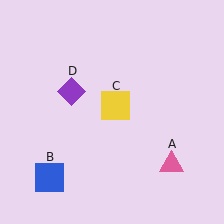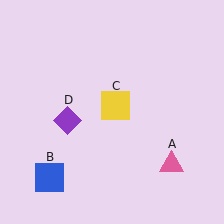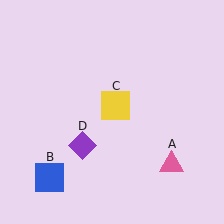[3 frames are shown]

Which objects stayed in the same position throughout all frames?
Pink triangle (object A) and blue square (object B) and yellow square (object C) remained stationary.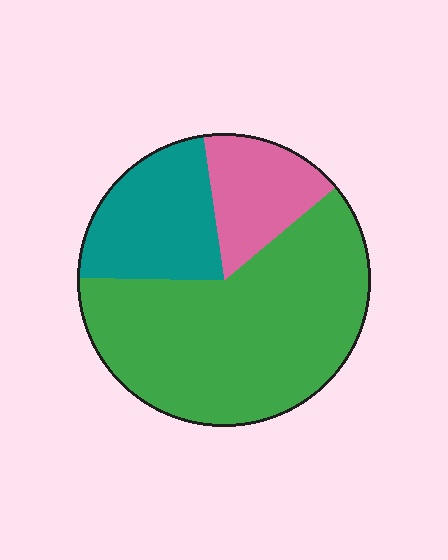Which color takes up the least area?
Pink, at roughly 15%.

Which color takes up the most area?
Green, at roughly 60%.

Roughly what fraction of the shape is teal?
Teal covers around 25% of the shape.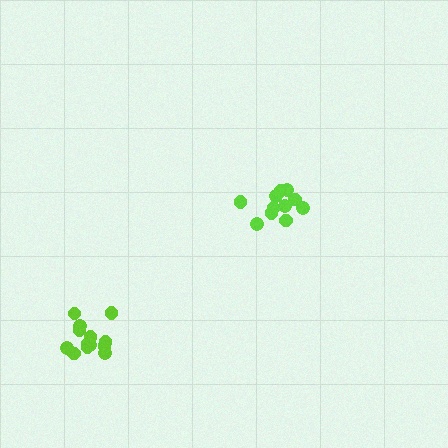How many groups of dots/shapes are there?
There are 2 groups.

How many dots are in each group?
Group 1: 11 dots, Group 2: 13 dots (24 total).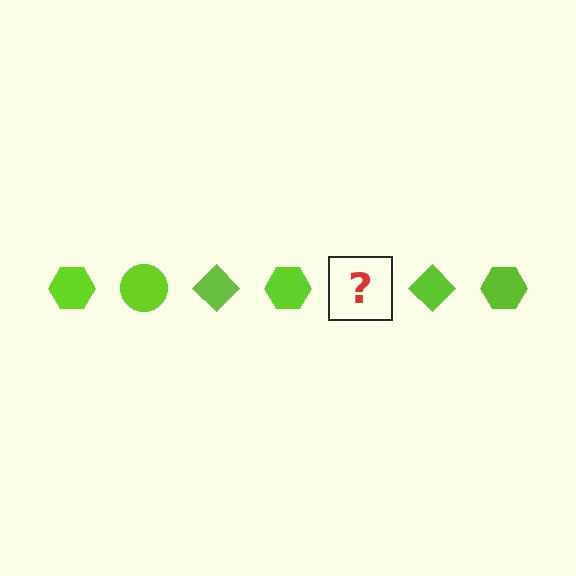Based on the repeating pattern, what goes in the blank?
The blank should be a lime circle.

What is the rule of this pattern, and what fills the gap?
The rule is that the pattern cycles through hexagon, circle, diamond shapes in lime. The gap should be filled with a lime circle.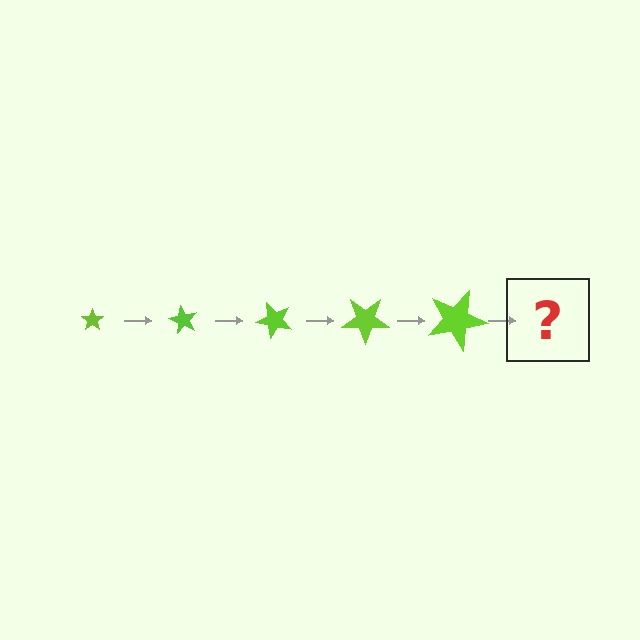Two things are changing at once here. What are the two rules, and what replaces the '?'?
The two rules are that the star grows larger each step and it rotates 60 degrees each step. The '?' should be a star, larger than the previous one and rotated 300 degrees from the start.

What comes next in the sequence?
The next element should be a star, larger than the previous one and rotated 300 degrees from the start.